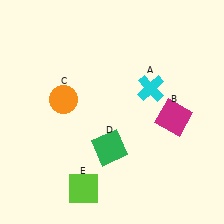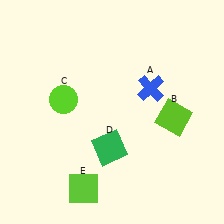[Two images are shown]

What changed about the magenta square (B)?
In Image 1, B is magenta. In Image 2, it changed to lime.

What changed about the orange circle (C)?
In Image 1, C is orange. In Image 2, it changed to lime.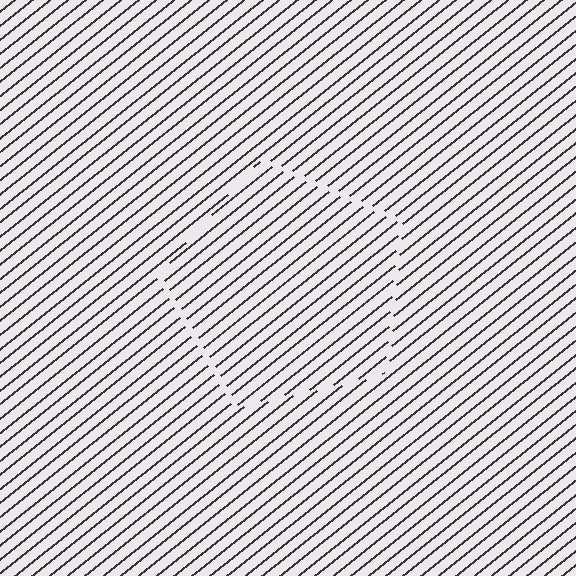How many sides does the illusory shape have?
5 sides — the line-ends trace a pentagon.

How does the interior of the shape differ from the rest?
The interior of the shape contains the same grating, shifted by half a period — the contour is defined by the phase discontinuity where line-ends from the inner and outer gratings abut.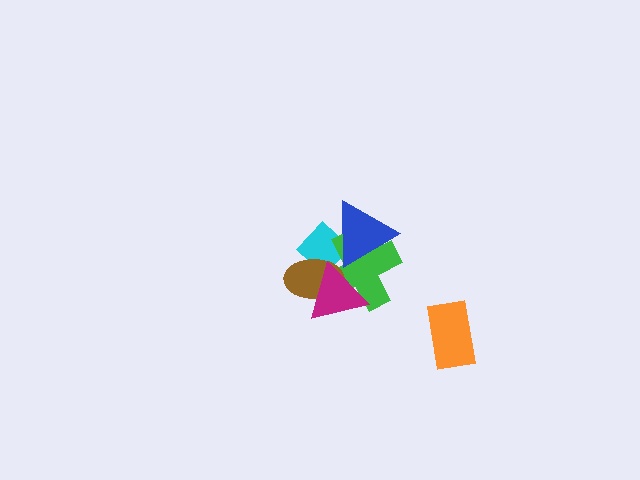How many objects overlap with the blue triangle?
2 objects overlap with the blue triangle.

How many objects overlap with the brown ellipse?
3 objects overlap with the brown ellipse.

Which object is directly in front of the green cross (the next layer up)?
The brown ellipse is directly in front of the green cross.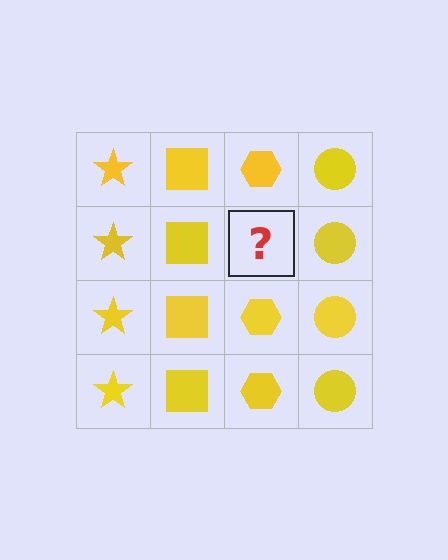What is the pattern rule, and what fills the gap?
The rule is that each column has a consistent shape. The gap should be filled with a yellow hexagon.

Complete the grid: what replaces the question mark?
The question mark should be replaced with a yellow hexagon.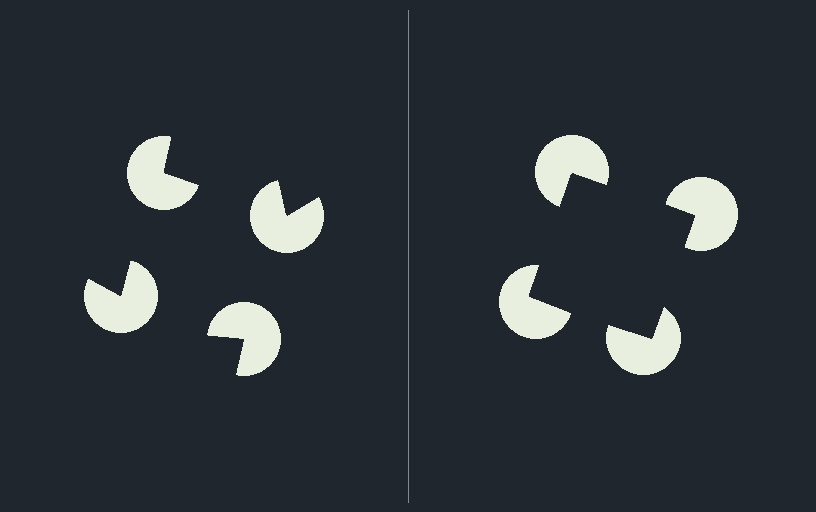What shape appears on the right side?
An illusory square.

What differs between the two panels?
The pac-man discs are positioned identically on both sides; only the wedge orientations differ. On the right they align to a square; on the left they are misaligned.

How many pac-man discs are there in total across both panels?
8 — 4 on each side.